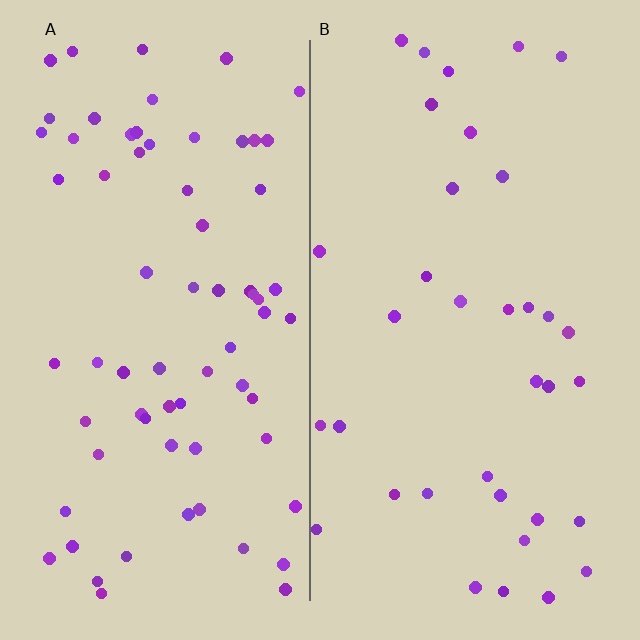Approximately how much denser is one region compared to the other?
Approximately 1.9× — region A over region B.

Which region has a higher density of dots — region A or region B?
A (the left).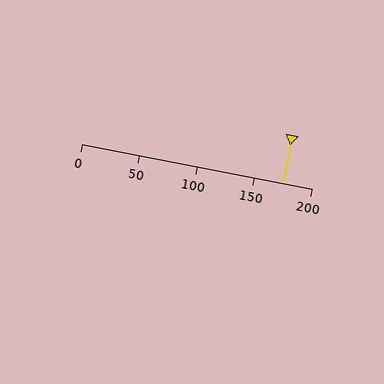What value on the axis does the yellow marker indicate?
The marker indicates approximately 175.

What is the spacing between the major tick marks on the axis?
The major ticks are spaced 50 apart.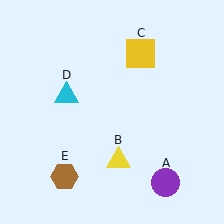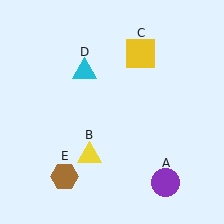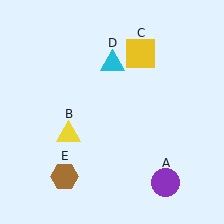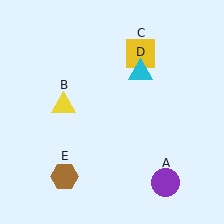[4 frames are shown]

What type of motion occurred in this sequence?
The yellow triangle (object B), cyan triangle (object D) rotated clockwise around the center of the scene.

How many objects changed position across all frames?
2 objects changed position: yellow triangle (object B), cyan triangle (object D).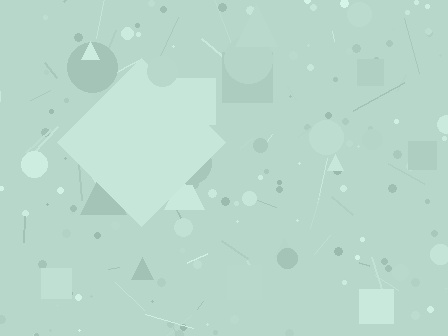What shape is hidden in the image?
A diamond is hidden in the image.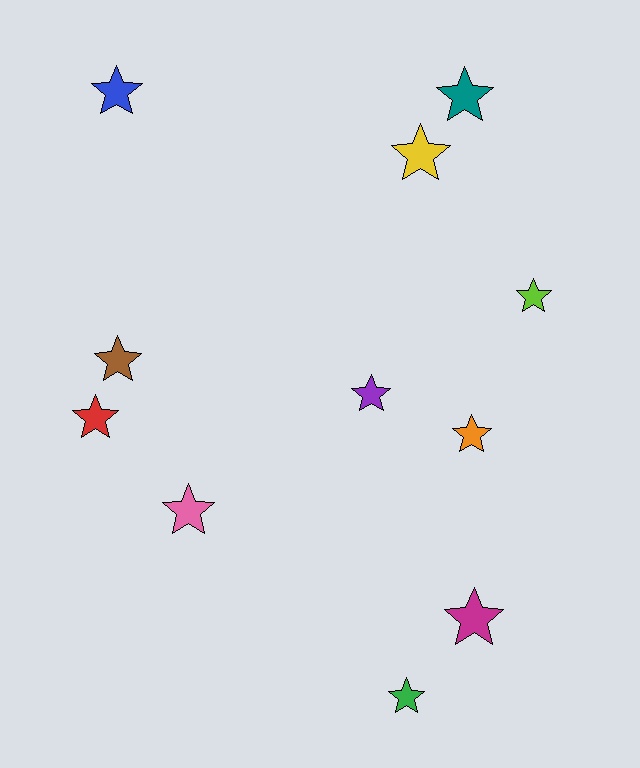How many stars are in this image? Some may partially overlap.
There are 11 stars.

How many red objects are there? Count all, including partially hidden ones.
There is 1 red object.